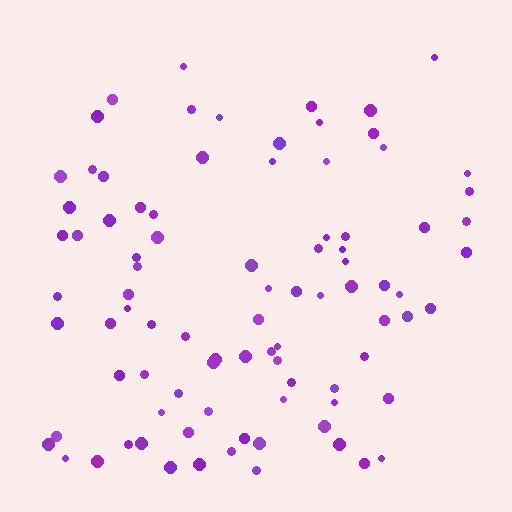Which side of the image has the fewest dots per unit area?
The top.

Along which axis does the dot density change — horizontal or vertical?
Vertical.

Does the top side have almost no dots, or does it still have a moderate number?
Still a moderate number, just noticeably fewer than the bottom.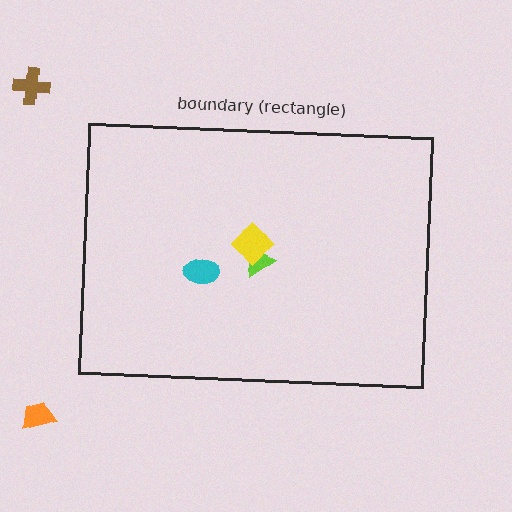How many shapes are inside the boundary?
3 inside, 2 outside.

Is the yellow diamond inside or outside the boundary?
Inside.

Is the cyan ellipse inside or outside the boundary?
Inside.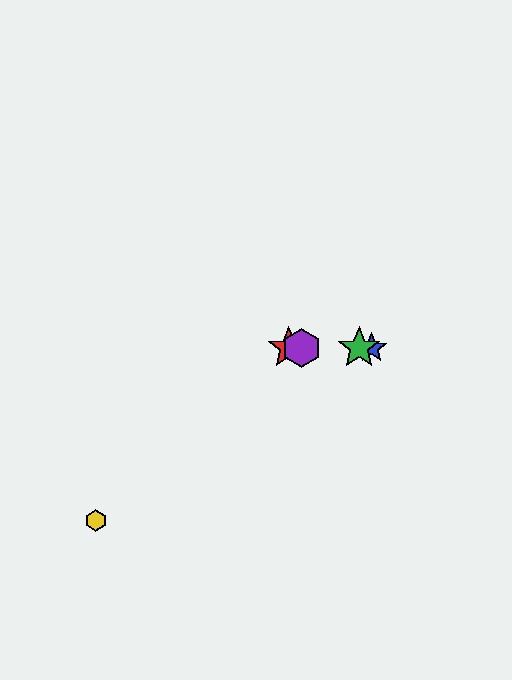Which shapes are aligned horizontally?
The red star, the blue star, the green star, the purple hexagon are aligned horizontally.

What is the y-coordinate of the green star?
The green star is at y≈348.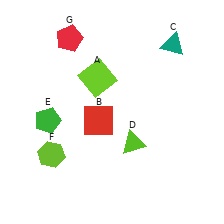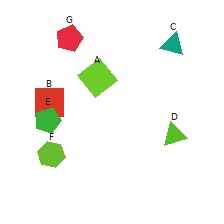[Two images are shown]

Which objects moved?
The objects that moved are: the red square (B), the lime triangle (D).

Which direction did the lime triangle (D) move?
The lime triangle (D) moved right.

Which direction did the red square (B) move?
The red square (B) moved left.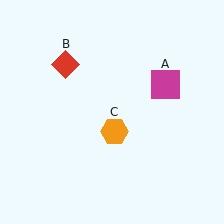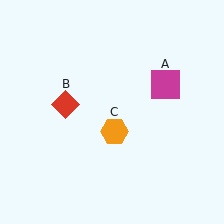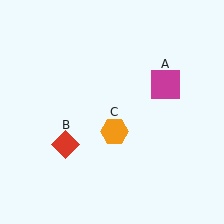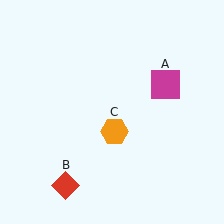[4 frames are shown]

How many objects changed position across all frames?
1 object changed position: red diamond (object B).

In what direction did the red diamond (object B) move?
The red diamond (object B) moved down.